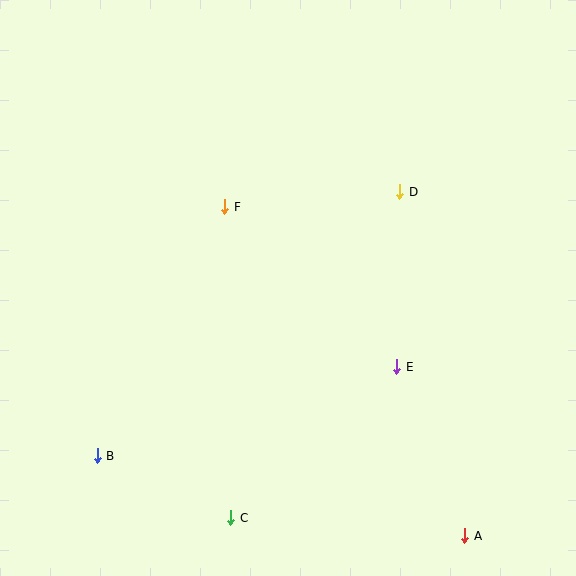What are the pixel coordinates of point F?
Point F is at (225, 207).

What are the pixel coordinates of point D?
Point D is at (400, 192).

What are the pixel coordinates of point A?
Point A is at (465, 536).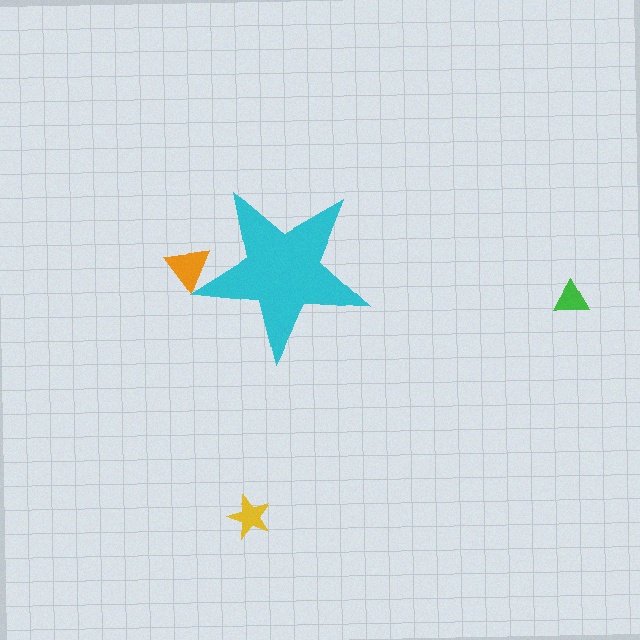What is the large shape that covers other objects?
A cyan star.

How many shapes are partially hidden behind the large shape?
1 shape is partially hidden.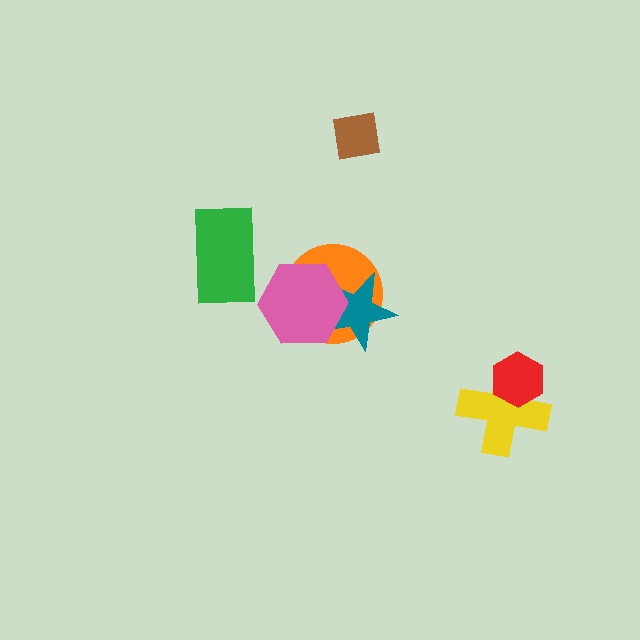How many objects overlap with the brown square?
0 objects overlap with the brown square.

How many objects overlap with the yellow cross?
1 object overlaps with the yellow cross.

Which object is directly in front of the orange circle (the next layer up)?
The teal star is directly in front of the orange circle.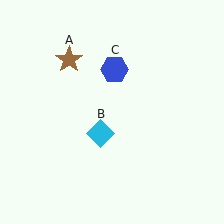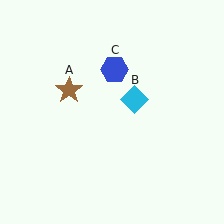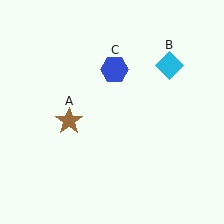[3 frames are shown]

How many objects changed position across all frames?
2 objects changed position: brown star (object A), cyan diamond (object B).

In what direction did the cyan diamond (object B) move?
The cyan diamond (object B) moved up and to the right.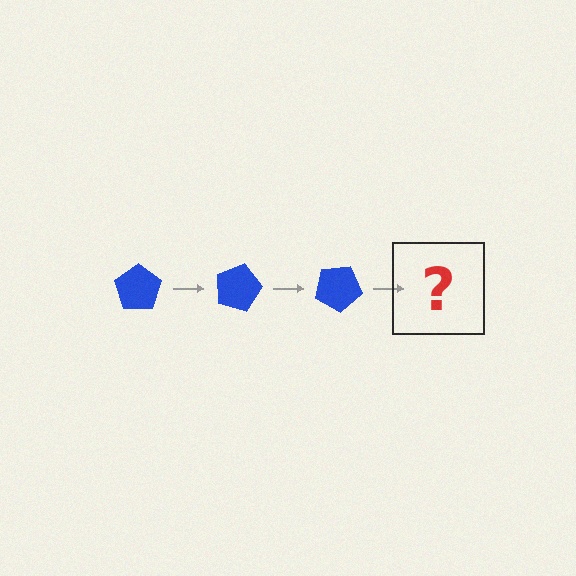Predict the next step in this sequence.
The next step is a blue pentagon rotated 45 degrees.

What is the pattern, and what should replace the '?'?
The pattern is that the pentagon rotates 15 degrees each step. The '?' should be a blue pentagon rotated 45 degrees.